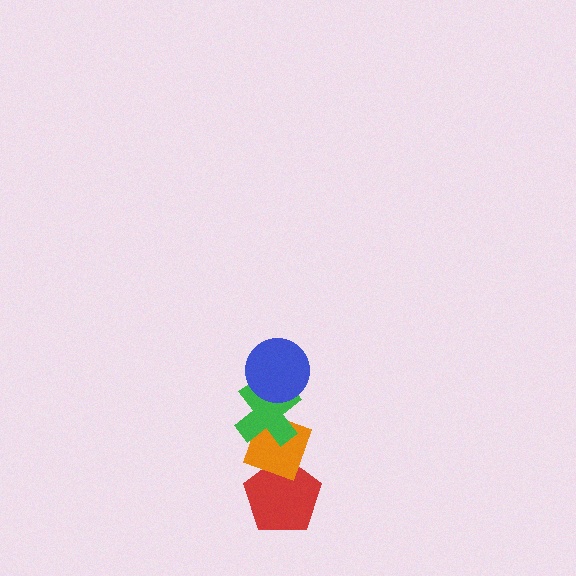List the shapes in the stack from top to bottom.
From top to bottom: the blue circle, the green cross, the orange diamond, the red pentagon.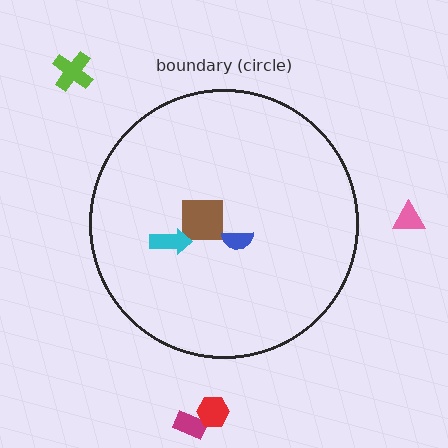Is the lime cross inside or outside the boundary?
Outside.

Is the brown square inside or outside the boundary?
Inside.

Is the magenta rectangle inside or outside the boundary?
Outside.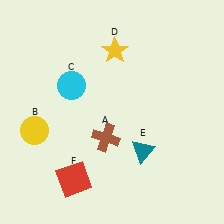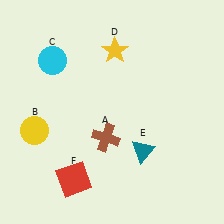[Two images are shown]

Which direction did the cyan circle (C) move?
The cyan circle (C) moved up.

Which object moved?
The cyan circle (C) moved up.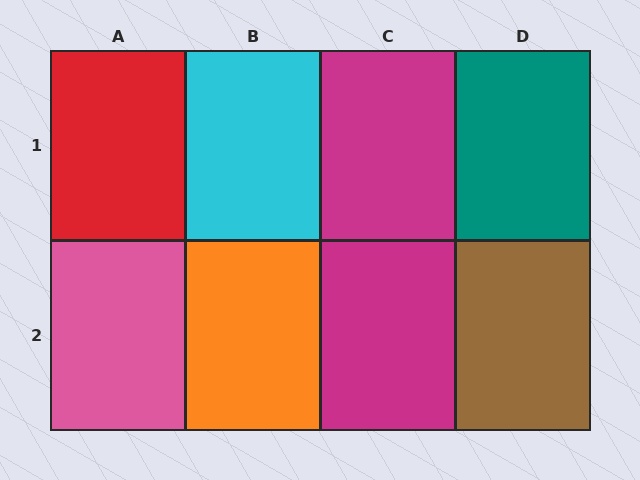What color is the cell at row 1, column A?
Red.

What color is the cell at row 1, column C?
Magenta.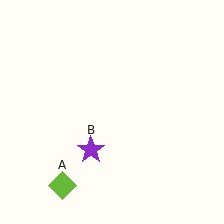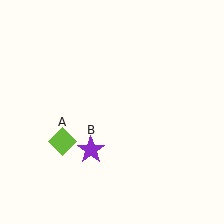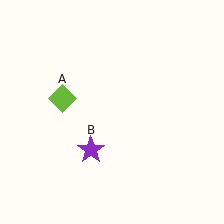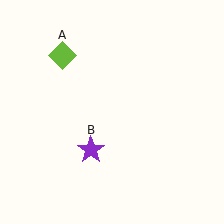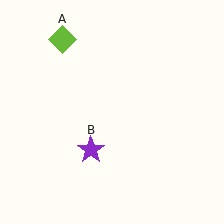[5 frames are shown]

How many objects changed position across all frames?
1 object changed position: lime diamond (object A).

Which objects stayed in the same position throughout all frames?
Purple star (object B) remained stationary.